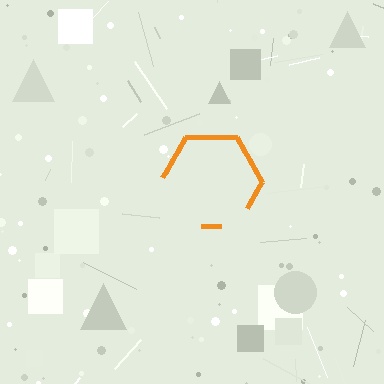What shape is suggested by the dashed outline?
The dashed outline suggests a hexagon.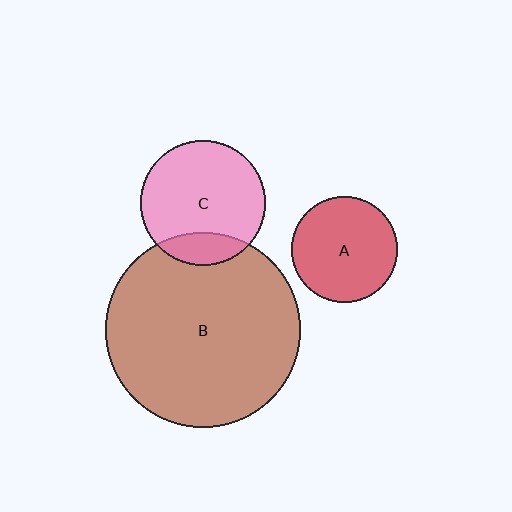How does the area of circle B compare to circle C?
Approximately 2.4 times.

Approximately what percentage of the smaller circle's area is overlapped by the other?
Approximately 20%.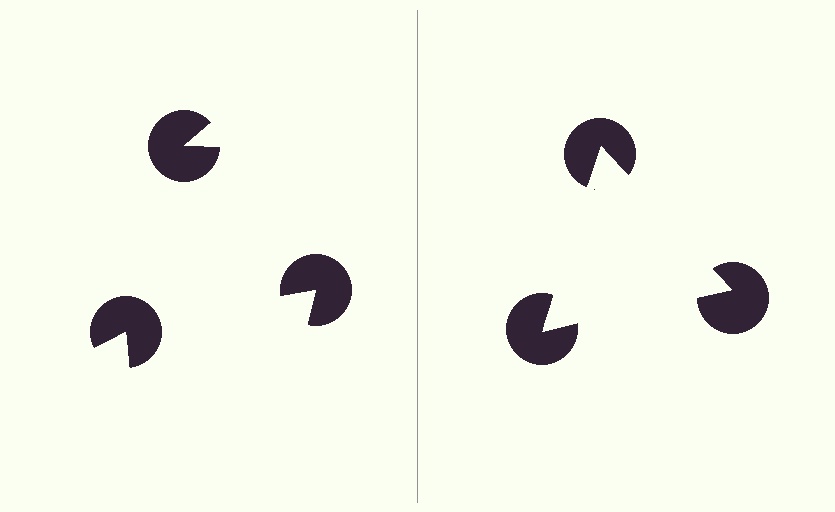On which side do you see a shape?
An illusory triangle appears on the right side. On the left side the wedge cuts are rotated, so no coherent shape forms.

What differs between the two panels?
The pac-man discs are positioned identically on both sides; only the wedge orientations differ. On the right they align to a triangle; on the left they are misaligned.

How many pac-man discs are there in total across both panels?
6 — 3 on each side.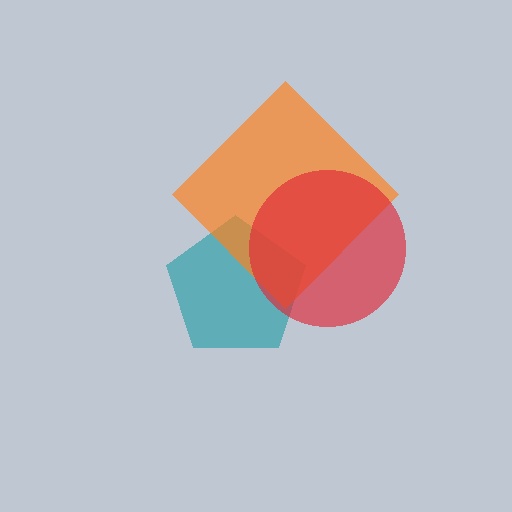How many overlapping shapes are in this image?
There are 3 overlapping shapes in the image.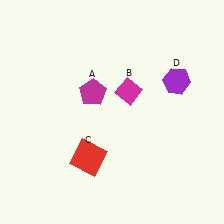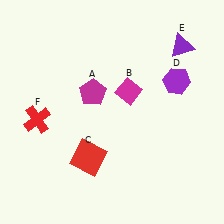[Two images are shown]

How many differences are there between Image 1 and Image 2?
There are 2 differences between the two images.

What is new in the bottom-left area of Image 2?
A red cross (F) was added in the bottom-left area of Image 2.